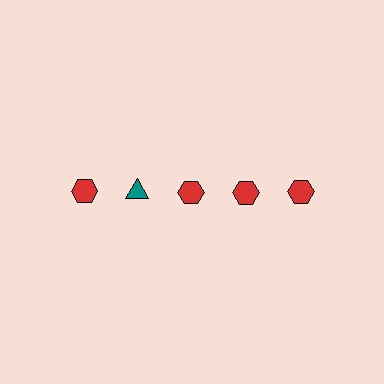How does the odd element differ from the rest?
It differs in both color (teal instead of red) and shape (triangle instead of hexagon).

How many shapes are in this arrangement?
There are 5 shapes arranged in a grid pattern.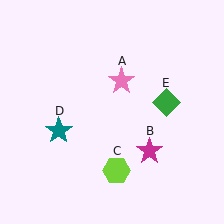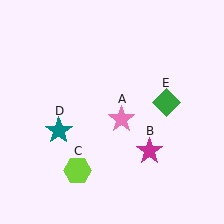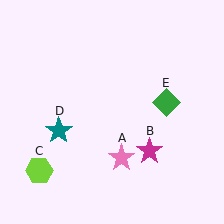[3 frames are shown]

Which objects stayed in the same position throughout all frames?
Magenta star (object B) and teal star (object D) and green diamond (object E) remained stationary.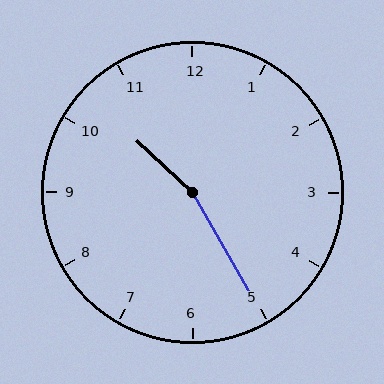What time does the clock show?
10:25.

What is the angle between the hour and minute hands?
Approximately 162 degrees.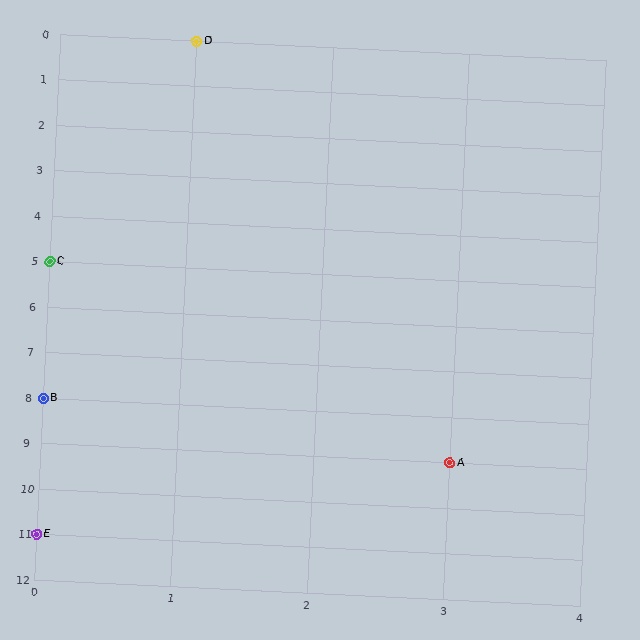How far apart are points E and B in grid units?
Points E and B are 3 rows apart.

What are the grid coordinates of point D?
Point D is at grid coordinates (1, 0).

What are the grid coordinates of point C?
Point C is at grid coordinates (0, 5).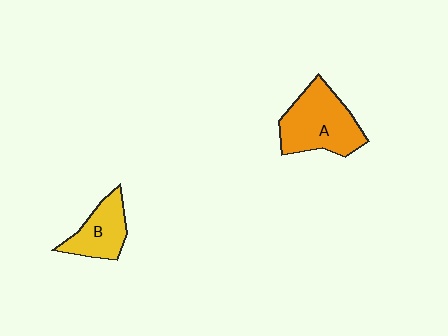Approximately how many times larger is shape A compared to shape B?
Approximately 1.6 times.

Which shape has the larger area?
Shape A (orange).